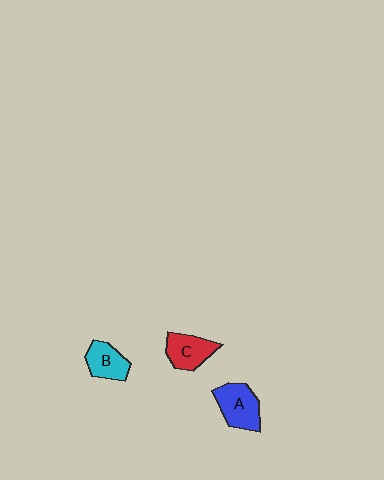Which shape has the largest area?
Shape A (blue).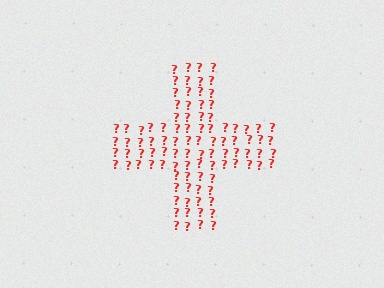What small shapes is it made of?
It is made of small question marks.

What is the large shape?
The large shape is a cross.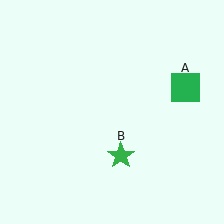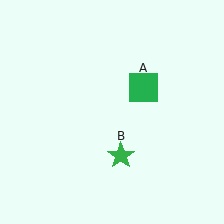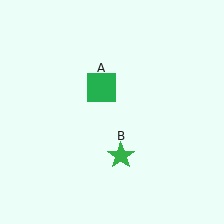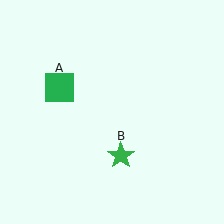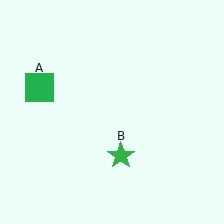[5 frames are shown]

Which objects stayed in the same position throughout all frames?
Green star (object B) remained stationary.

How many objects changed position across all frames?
1 object changed position: green square (object A).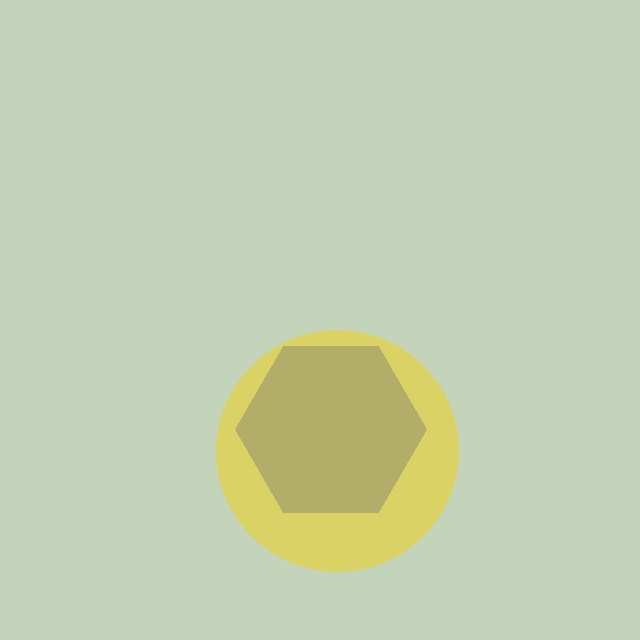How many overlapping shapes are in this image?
There are 2 overlapping shapes in the image.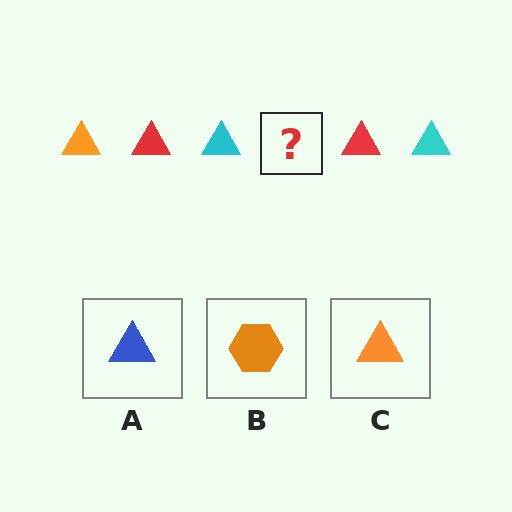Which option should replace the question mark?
Option C.